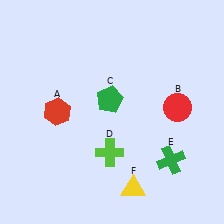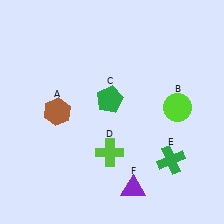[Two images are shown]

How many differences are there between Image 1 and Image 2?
There are 3 differences between the two images.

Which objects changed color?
A changed from red to brown. B changed from red to lime. F changed from yellow to purple.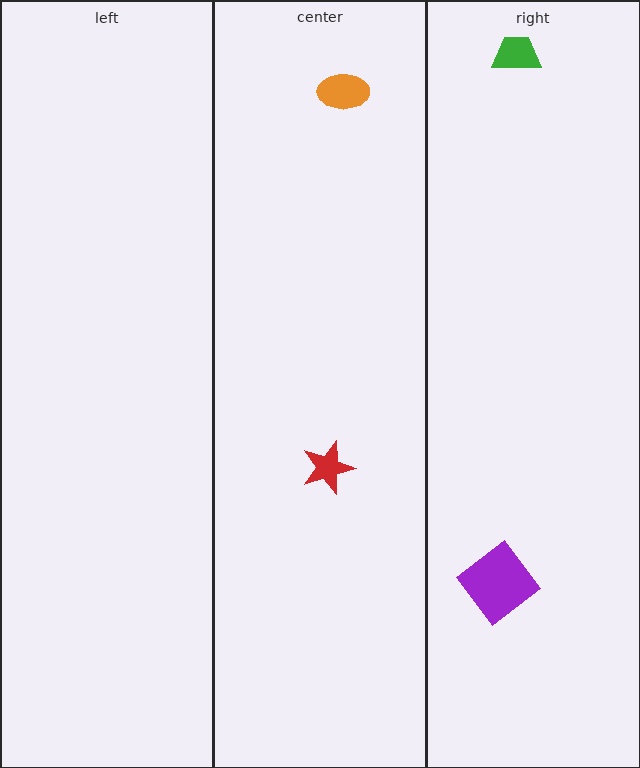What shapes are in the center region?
The orange ellipse, the red star.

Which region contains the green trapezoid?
The right region.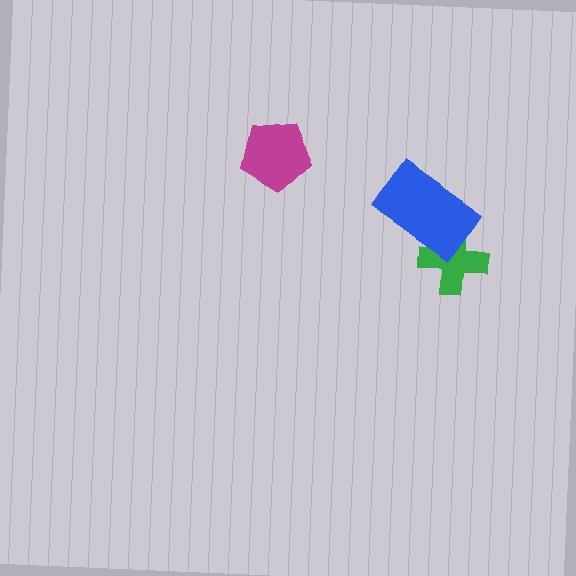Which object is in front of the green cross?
The blue rectangle is in front of the green cross.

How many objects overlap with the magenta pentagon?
0 objects overlap with the magenta pentagon.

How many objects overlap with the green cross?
1 object overlaps with the green cross.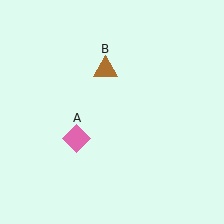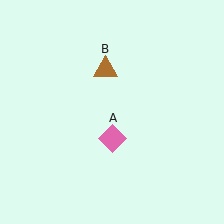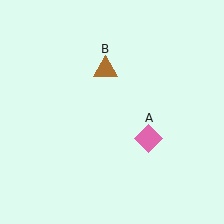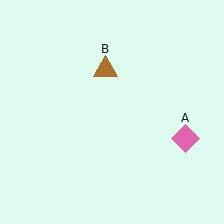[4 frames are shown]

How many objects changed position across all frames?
1 object changed position: pink diamond (object A).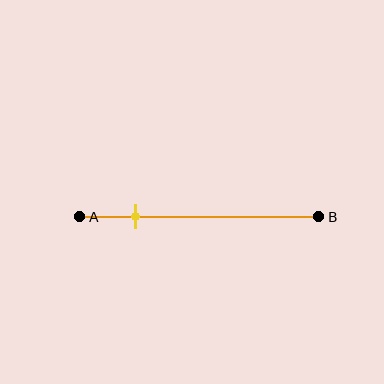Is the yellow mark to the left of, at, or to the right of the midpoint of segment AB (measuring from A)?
The yellow mark is to the left of the midpoint of segment AB.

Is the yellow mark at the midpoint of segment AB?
No, the mark is at about 25% from A, not at the 50% midpoint.